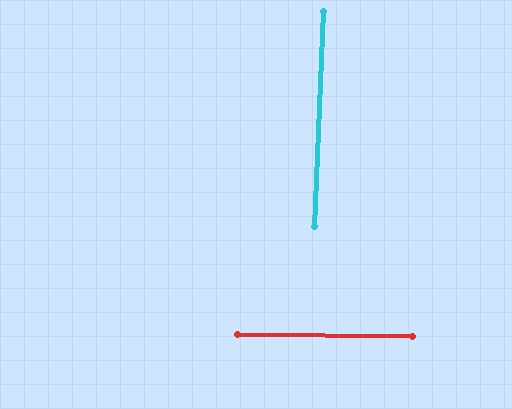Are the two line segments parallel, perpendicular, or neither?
Perpendicular — they meet at approximately 88°.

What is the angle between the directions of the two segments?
Approximately 88 degrees.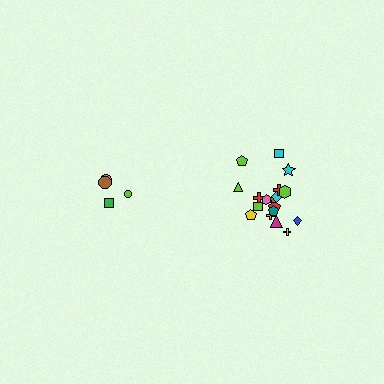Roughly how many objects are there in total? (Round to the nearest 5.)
Roughly 20 objects in total.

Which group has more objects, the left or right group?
The right group.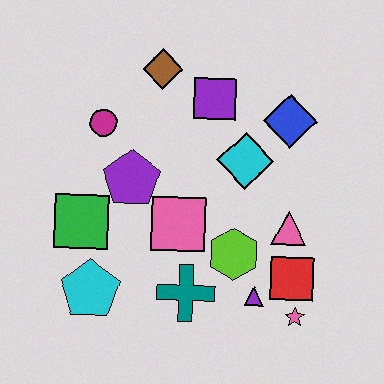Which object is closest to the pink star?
The red square is closest to the pink star.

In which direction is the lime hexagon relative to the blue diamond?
The lime hexagon is below the blue diamond.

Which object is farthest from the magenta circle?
The pink star is farthest from the magenta circle.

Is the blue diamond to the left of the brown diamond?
No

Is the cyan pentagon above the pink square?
No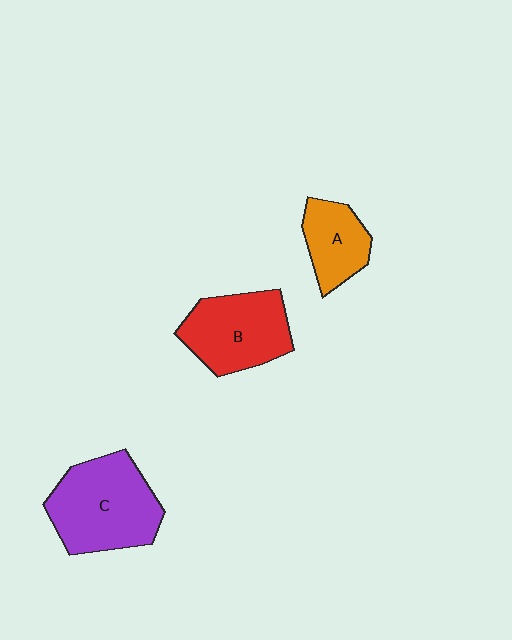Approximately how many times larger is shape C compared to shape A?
Approximately 1.9 times.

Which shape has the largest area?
Shape C (purple).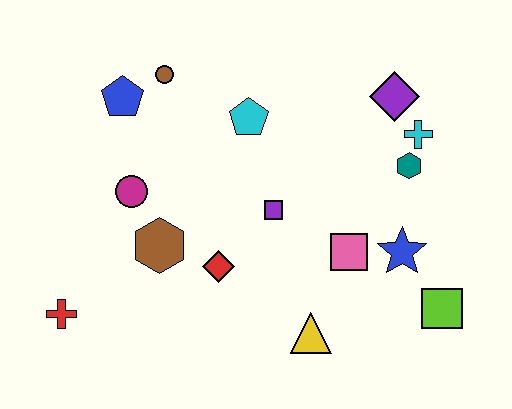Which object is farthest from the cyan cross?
The red cross is farthest from the cyan cross.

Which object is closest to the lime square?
The blue star is closest to the lime square.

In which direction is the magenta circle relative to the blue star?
The magenta circle is to the left of the blue star.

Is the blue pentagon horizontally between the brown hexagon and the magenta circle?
No